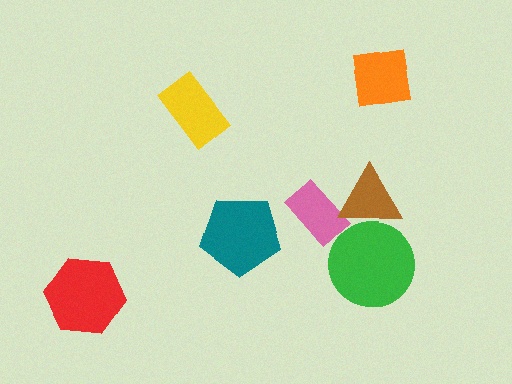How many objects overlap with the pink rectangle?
1 object overlaps with the pink rectangle.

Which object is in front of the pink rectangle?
The brown triangle is in front of the pink rectangle.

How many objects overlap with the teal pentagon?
0 objects overlap with the teal pentagon.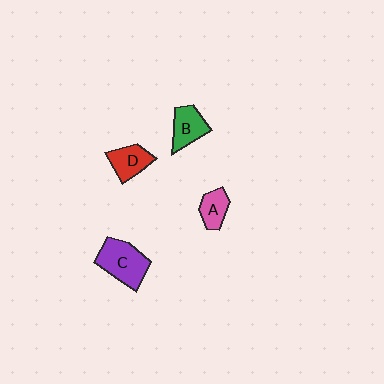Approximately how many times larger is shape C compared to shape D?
Approximately 1.6 times.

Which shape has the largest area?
Shape C (purple).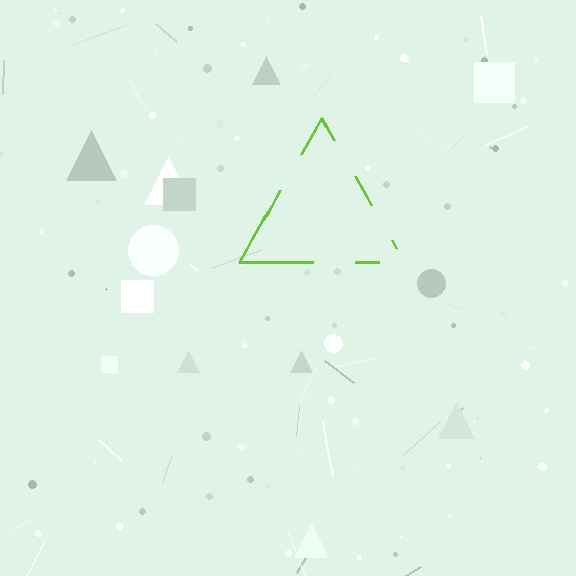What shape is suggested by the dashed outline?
The dashed outline suggests a triangle.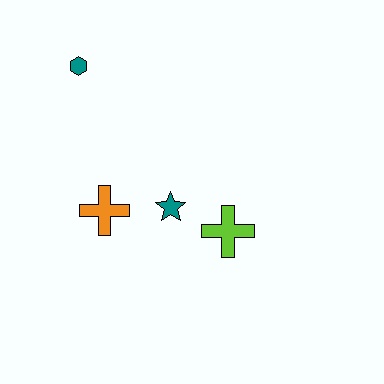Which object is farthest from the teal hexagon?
The lime cross is farthest from the teal hexagon.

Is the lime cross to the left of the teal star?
No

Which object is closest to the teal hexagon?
The orange cross is closest to the teal hexagon.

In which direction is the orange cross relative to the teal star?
The orange cross is to the left of the teal star.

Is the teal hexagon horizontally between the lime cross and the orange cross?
No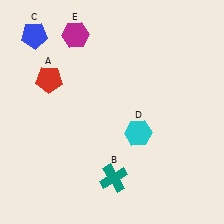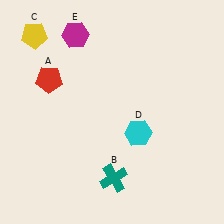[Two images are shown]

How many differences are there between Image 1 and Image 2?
There is 1 difference between the two images.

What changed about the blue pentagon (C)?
In Image 1, C is blue. In Image 2, it changed to yellow.